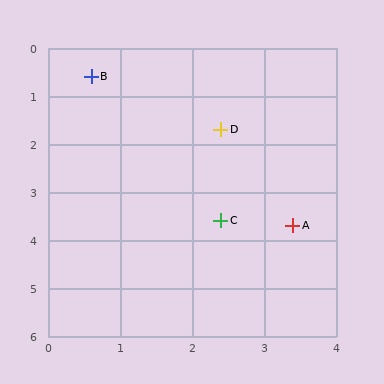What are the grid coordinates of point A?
Point A is at approximately (3.4, 3.7).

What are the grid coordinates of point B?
Point B is at approximately (0.6, 0.6).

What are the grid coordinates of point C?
Point C is at approximately (2.4, 3.6).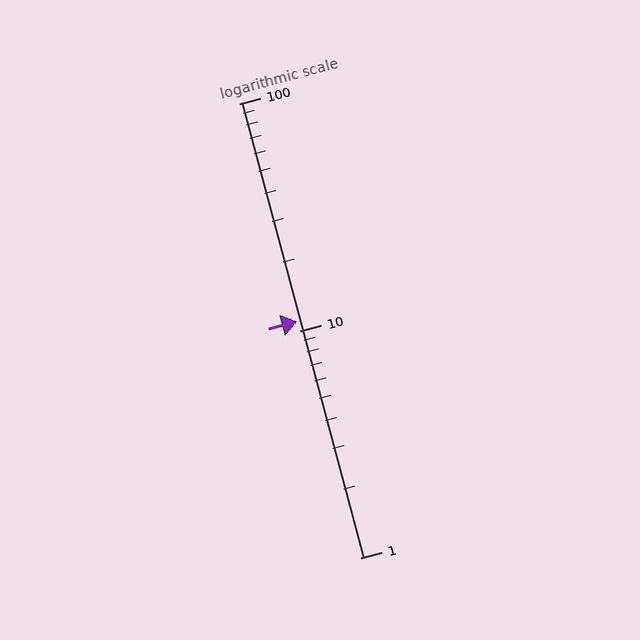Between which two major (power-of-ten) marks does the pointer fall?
The pointer is between 10 and 100.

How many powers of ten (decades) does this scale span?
The scale spans 2 decades, from 1 to 100.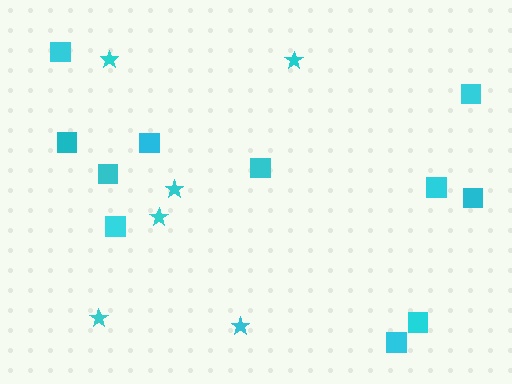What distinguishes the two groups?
There are 2 groups: one group of stars (6) and one group of squares (11).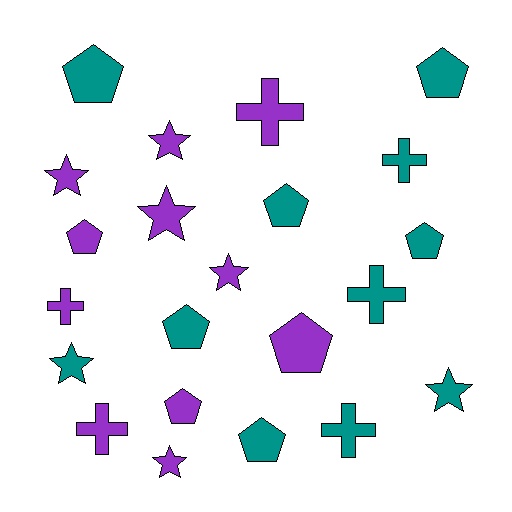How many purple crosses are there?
There are 3 purple crosses.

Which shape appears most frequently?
Pentagon, with 9 objects.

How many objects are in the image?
There are 22 objects.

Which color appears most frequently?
Teal, with 11 objects.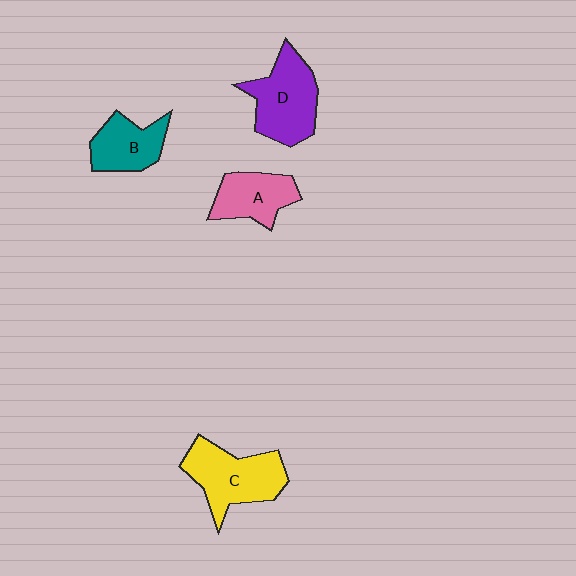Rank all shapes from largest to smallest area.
From largest to smallest: C (yellow), D (purple), A (pink), B (teal).